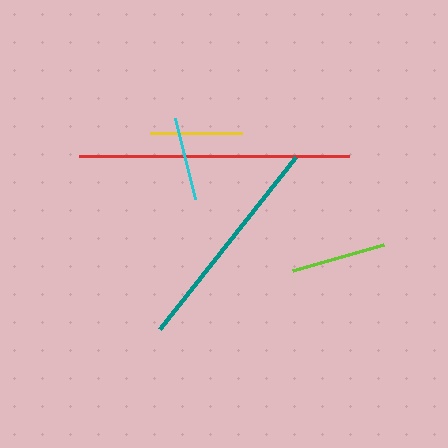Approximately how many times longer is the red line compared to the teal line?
The red line is approximately 1.2 times the length of the teal line.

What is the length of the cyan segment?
The cyan segment is approximately 83 pixels long.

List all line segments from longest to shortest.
From longest to shortest: red, teal, lime, yellow, cyan.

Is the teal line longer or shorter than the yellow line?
The teal line is longer than the yellow line.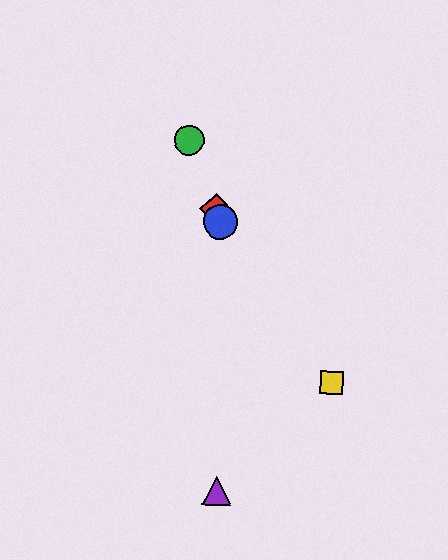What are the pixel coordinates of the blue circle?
The blue circle is at (220, 222).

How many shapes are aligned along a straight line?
3 shapes (the red diamond, the blue circle, the green circle) are aligned along a straight line.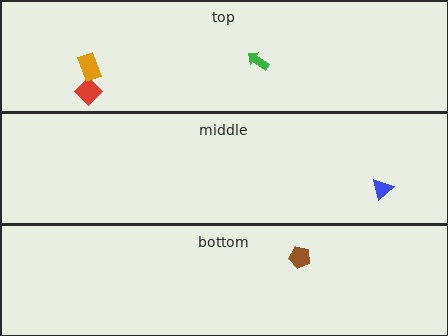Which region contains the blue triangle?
The middle region.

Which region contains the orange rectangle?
The top region.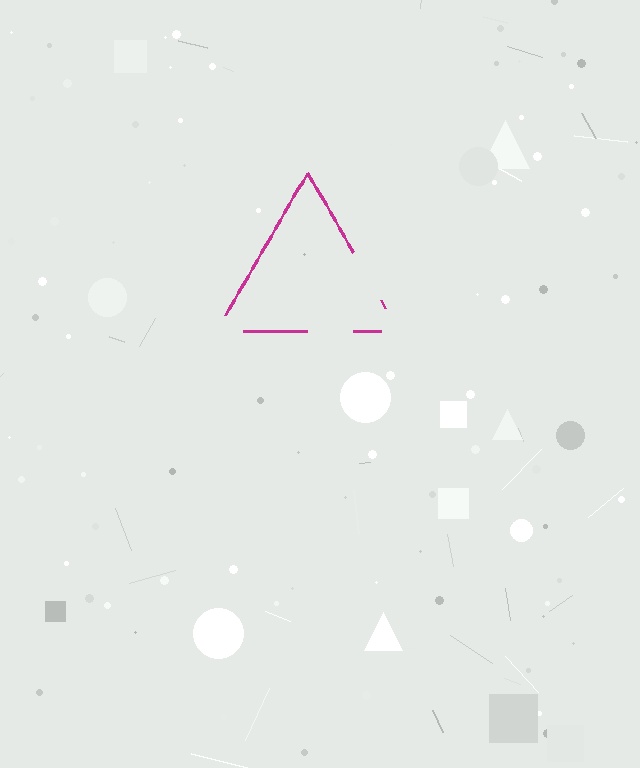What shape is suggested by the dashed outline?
The dashed outline suggests a triangle.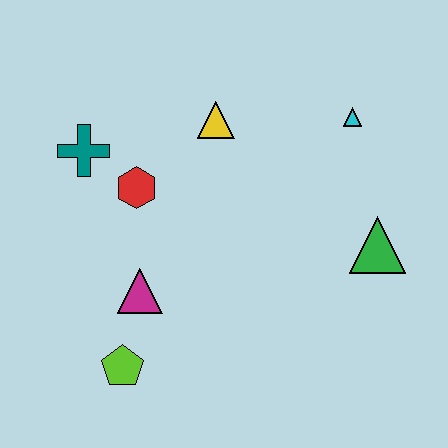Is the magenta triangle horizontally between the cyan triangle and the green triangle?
No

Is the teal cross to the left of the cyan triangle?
Yes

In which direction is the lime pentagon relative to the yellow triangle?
The lime pentagon is below the yellow triangle.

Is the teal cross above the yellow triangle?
No